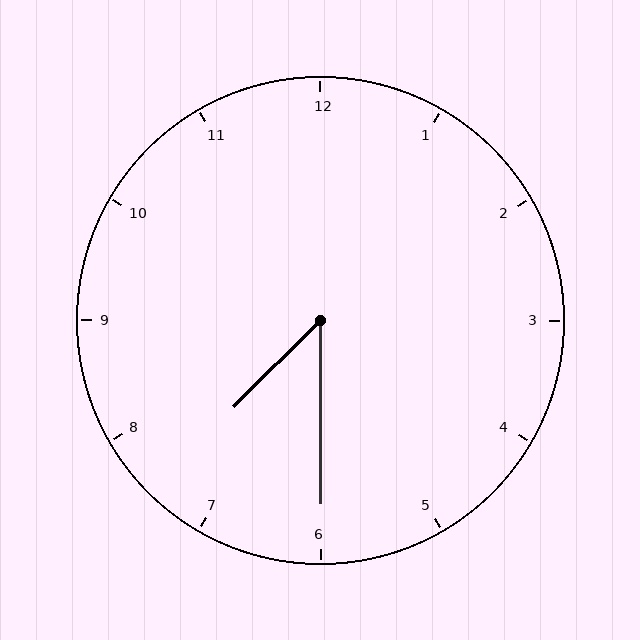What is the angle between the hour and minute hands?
Approximately 45 degrees.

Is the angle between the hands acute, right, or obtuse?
It is acute.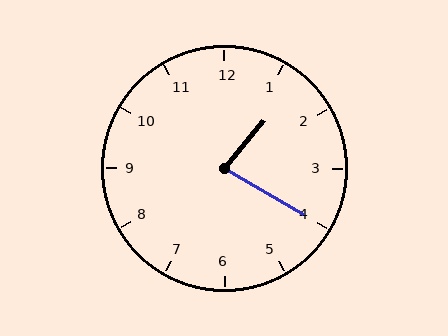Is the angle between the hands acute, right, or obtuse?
It is acute.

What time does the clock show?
1:20.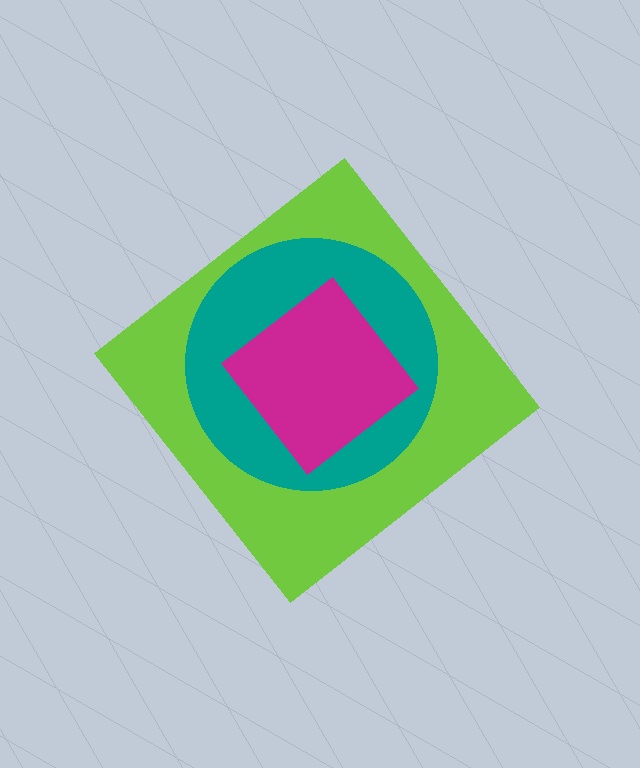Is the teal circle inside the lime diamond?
Yes.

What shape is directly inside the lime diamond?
The teal circle.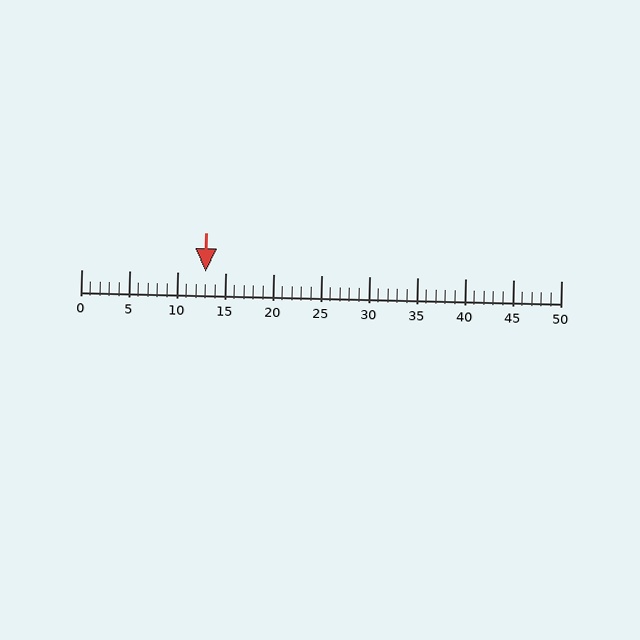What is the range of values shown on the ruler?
The ruler shows values from 0 to 50.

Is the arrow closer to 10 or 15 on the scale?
The arrow is closer to 15.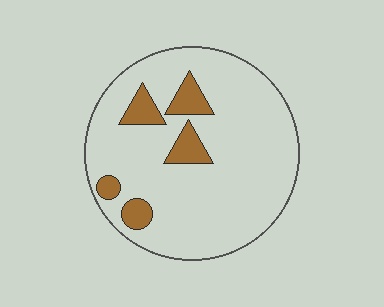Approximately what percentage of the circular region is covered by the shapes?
Approximately 15%.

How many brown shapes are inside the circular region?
5.